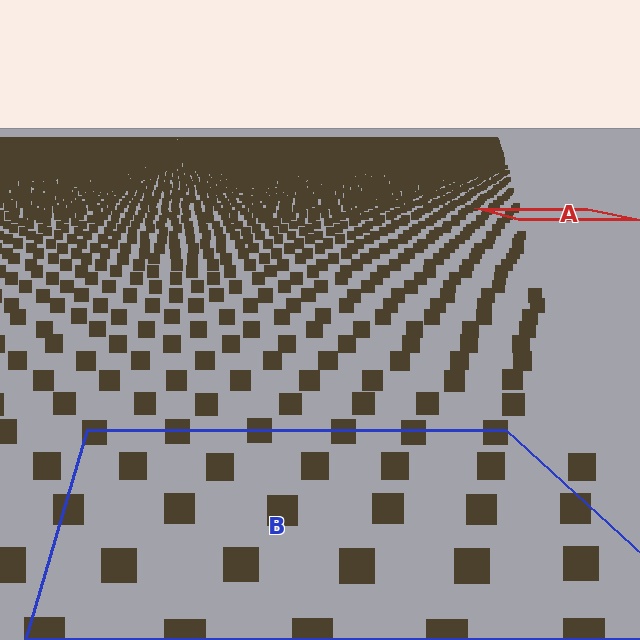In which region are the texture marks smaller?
The texture marks are smaller in region A, because it is farther away.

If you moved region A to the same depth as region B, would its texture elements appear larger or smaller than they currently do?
They would appear larger. At a closer depth, the same texture elements are projected at a bigger on-screen size.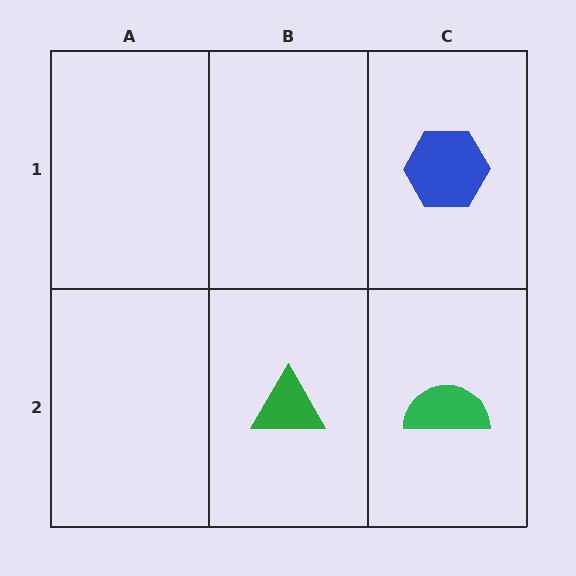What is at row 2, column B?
A green triangle.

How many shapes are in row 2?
2 shapes.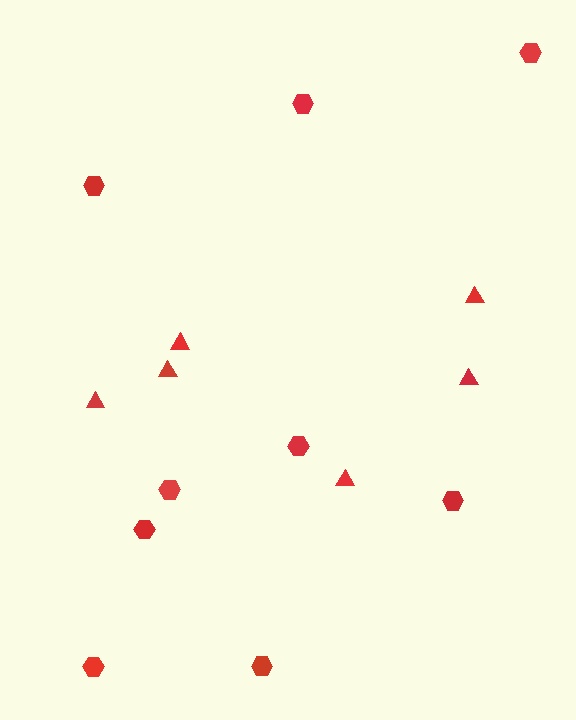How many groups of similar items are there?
There are 2 groups: one group of triangles (6) and one group of hexagons (9).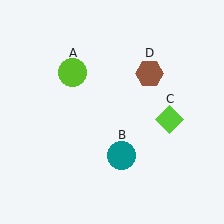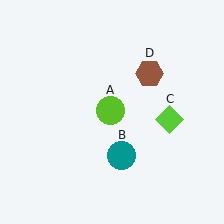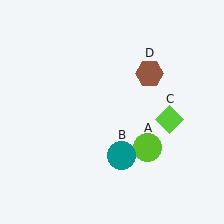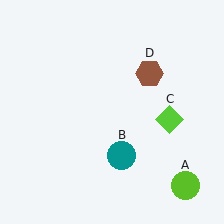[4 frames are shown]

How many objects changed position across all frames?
1 object changed position: lime circle (object A).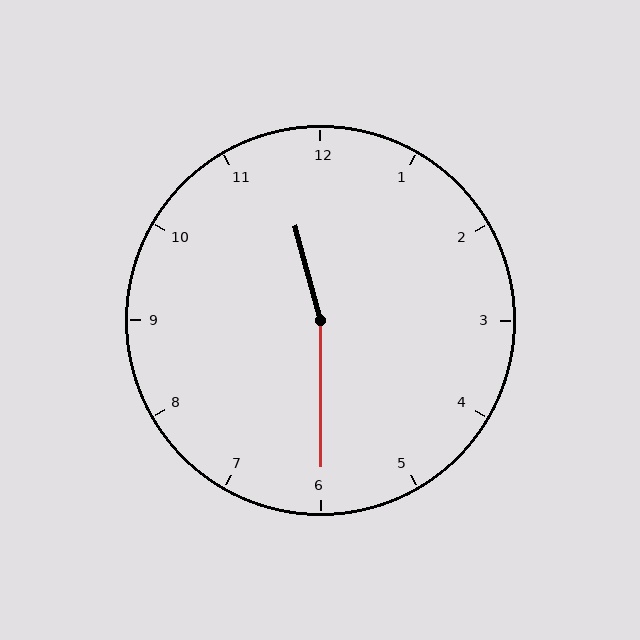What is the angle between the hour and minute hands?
Approximately 165 degrees.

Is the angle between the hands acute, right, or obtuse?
It is obtuse.